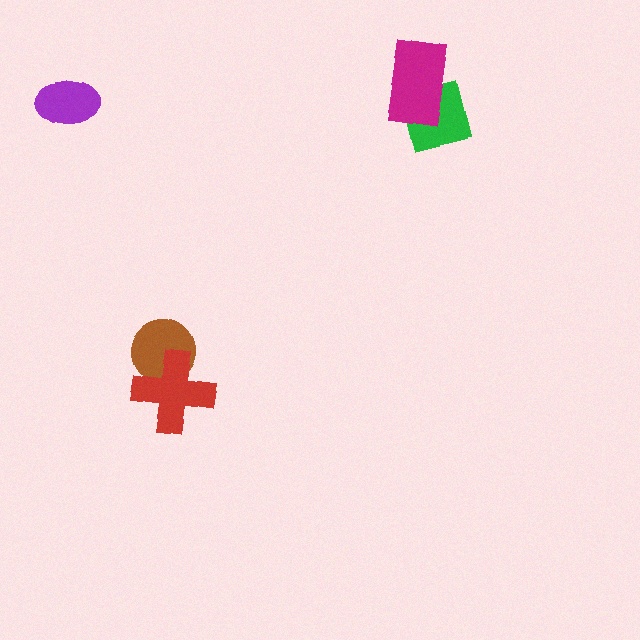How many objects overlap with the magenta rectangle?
1 object overlaps with the magenta rectangle.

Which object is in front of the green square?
The magenta rectangle is in front of the green square.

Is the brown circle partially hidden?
Yes, it is partially covered by another shape.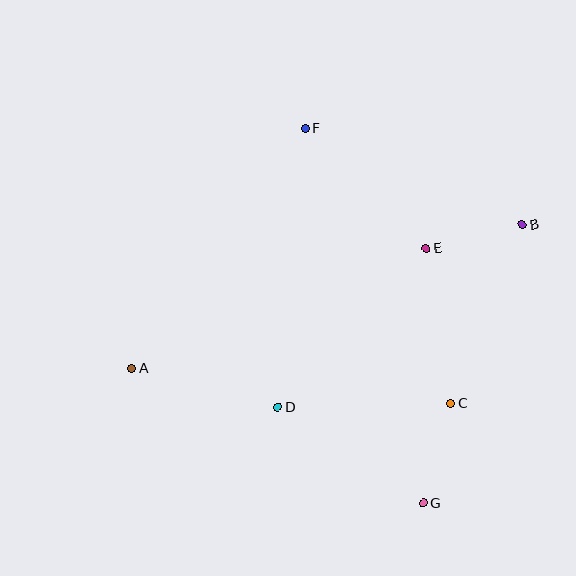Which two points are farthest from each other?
Points A and B are farthest from each other.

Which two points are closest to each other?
Points B and E are closest to each other.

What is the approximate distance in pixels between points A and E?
The distance between A and E is approximately 318 pixels.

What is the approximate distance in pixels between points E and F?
The distance between E and F is approximately 171 pixels.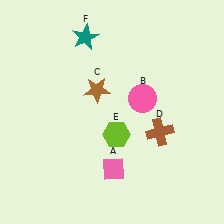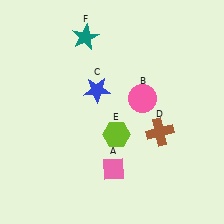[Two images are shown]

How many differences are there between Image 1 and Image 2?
There is 1 difference between the two images.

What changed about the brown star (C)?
In Image 1, C is brown. In Image 2, it changed to blue.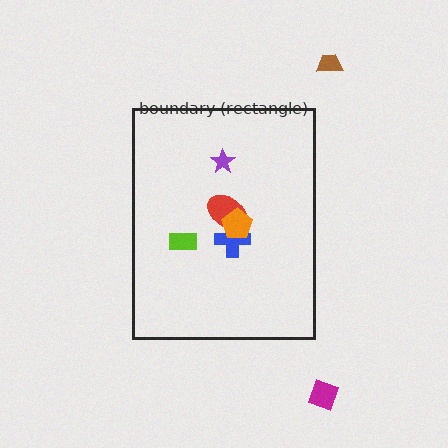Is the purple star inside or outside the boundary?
Inside.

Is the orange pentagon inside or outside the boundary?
Inside.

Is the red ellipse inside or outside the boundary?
Inside.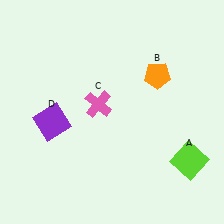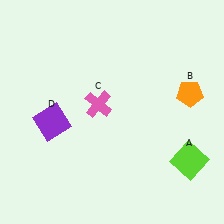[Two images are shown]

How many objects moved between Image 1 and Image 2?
1 object moved between the two images.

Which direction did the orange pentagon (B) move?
The orange pentagon (B) moved right.